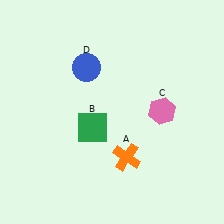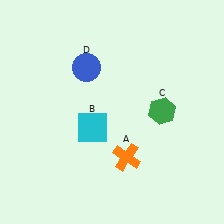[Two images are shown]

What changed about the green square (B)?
In Image 1, B is green. In Image 2, it changed to cyan.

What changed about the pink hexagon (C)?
In Image 1, C is pink. In Image 2, it changed to green.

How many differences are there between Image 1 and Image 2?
There are 2 differences between the two images.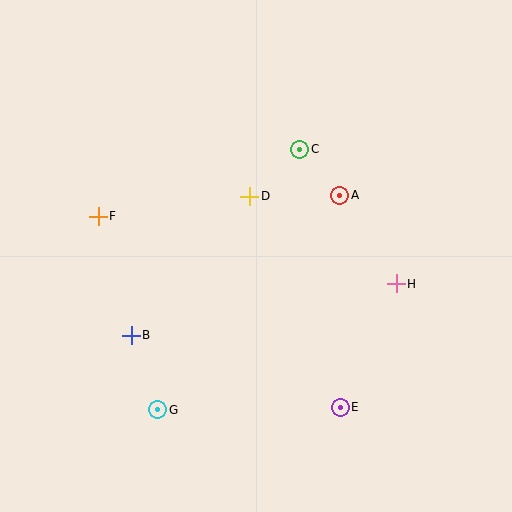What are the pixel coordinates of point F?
Point F is at (98, 216).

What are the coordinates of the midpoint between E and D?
The midpoint between E and D is at (295, 302).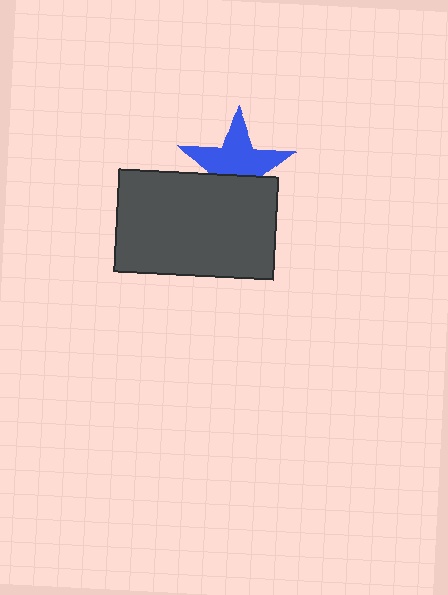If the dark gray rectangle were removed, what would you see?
You would see the complete blue star.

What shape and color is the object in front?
The object in front is a dark gray rectangle.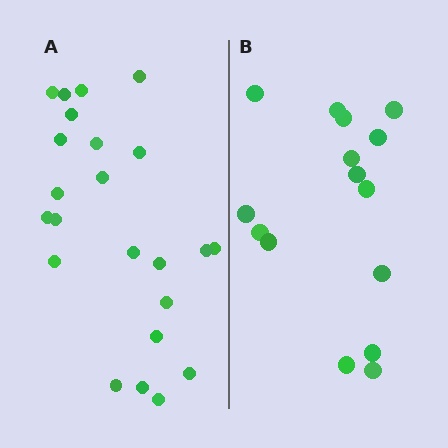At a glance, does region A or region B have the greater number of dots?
Region A (the left region) has more dots.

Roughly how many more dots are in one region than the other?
Region A has roughly 8 or so more dots than region B.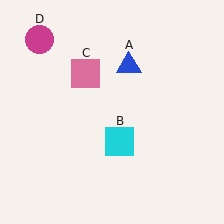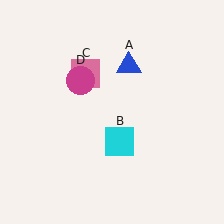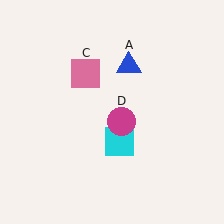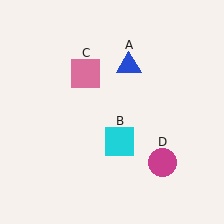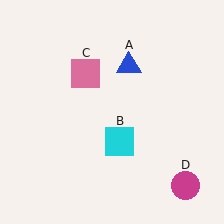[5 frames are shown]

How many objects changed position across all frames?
1 object changed position: magenta circle (object D).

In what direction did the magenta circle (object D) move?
The magenta circle (object D) moved down and to the right.